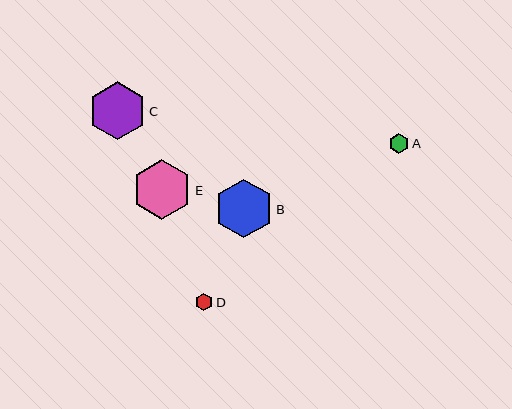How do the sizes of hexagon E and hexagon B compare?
Hexagon E and hexagon B are approximately the same size.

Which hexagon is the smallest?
Hexagon D is the smallest with a size of approximately 18 pixels.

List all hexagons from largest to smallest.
From largest to smallest: E, B, C, A, D.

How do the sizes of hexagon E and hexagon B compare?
Hexagon E and hexagon B are approximately the same size.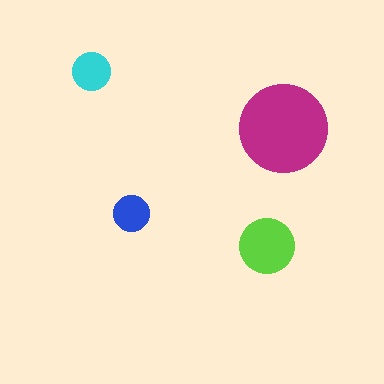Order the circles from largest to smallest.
the magenta one, the lime one, the cyan one, the blue one.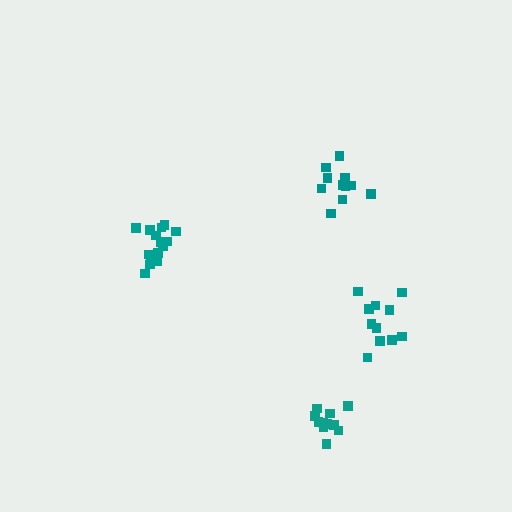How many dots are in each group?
Group 1: 11 dots, Group 2: 11 dots, Group 3: 15 dots, Group 4: 11 dots (48 total).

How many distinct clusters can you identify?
There are 4 distinct clusters.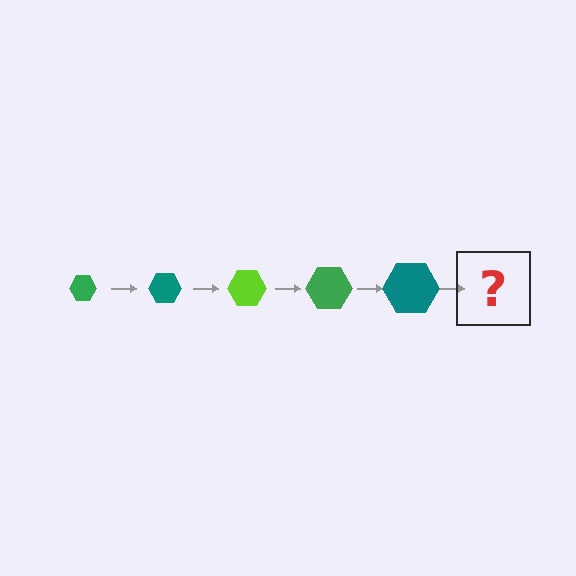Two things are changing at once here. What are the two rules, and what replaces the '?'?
The two rules are that the hexagon grows larger each step and the color cycles through green, teal, and lime. The '?' should be a lime hexagon, larger than the previous one.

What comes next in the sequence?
The next element should be a lime hexagon, larger than the previous one.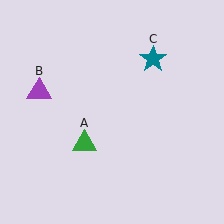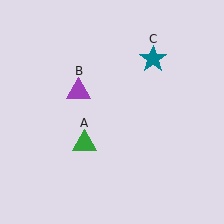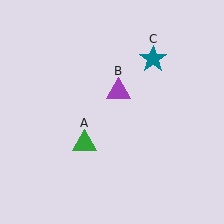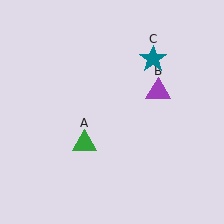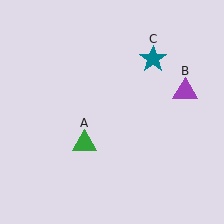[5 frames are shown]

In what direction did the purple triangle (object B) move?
The purple triangle (object B) moved right.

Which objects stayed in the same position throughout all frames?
Green triangle (object A) and teal star (object C) remained stationary.